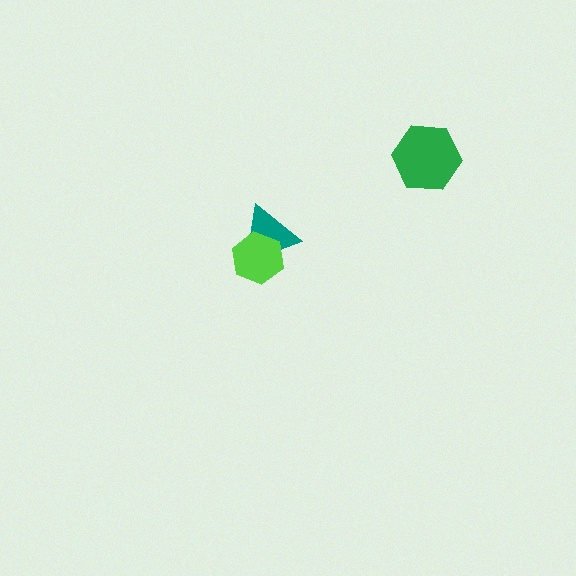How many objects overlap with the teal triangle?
1 object overlaps with the teal triangle.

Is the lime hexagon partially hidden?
No, no other shape covers it.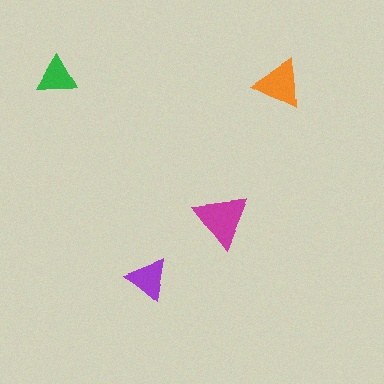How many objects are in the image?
There are 4 objects in the image.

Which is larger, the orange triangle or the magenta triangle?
The magenta one.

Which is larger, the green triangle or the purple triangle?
The purple one.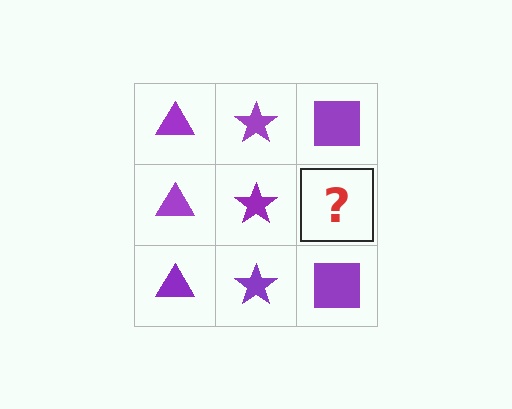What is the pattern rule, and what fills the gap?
The rule is that each column has a consistent shape. The gap should be filled with a purple square.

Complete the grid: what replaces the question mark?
The question mark should be replaced with a purple square.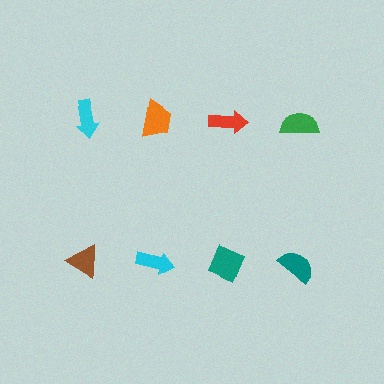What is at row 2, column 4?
A teal semicircle.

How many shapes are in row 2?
4 shapes.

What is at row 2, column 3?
A teal diamond.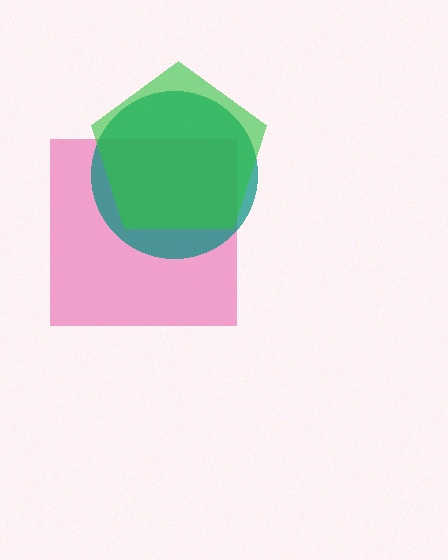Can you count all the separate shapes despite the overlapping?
Yes, there are 3 separate shapes.